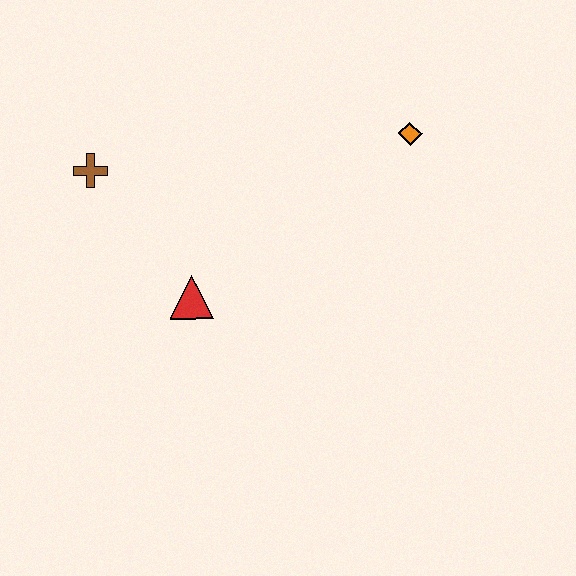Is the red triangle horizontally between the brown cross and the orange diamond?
Yes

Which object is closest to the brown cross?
The red triangle is closest to the brown cross.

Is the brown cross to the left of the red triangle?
Yes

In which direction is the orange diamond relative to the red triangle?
The orange diamond is to the right of the red triangle.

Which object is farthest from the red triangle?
The orange diamond is farthest from the red triangle.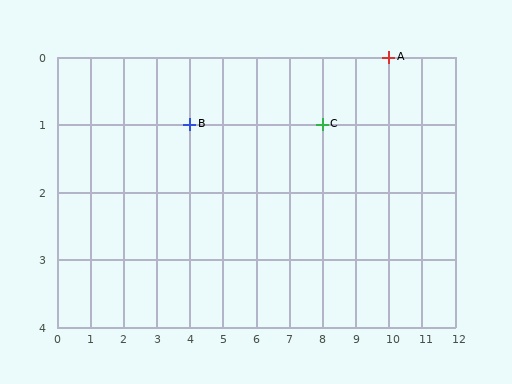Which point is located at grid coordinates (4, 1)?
Point B is at (4, 1).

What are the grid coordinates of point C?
Point C is at grid coordinates (8, 1).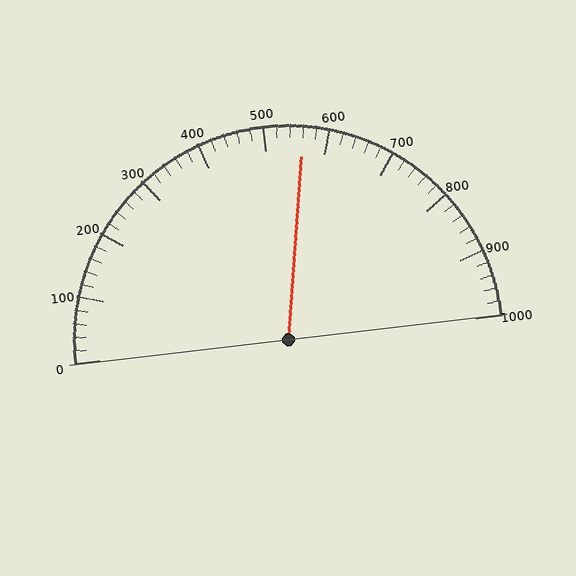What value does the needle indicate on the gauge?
The needle indicates approximately 560.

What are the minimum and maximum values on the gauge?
The gauge ranges from 0 to 1000.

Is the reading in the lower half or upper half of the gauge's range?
The reading is in the upper half of the range (0 to 1000).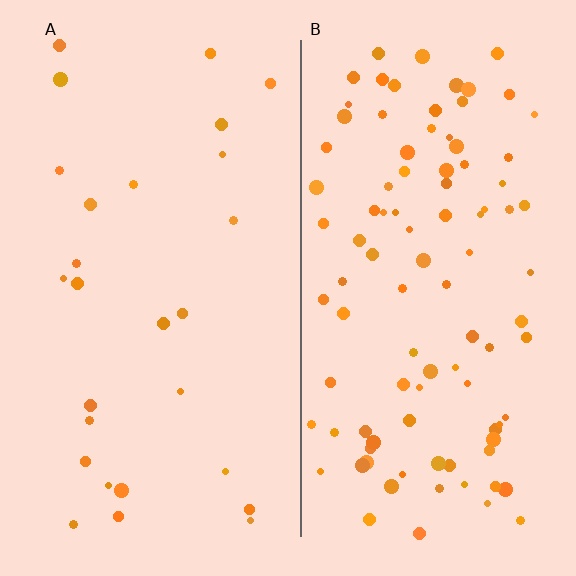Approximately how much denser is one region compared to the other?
Approximately 3.7× — region B over region A.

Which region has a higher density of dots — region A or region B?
B (the right).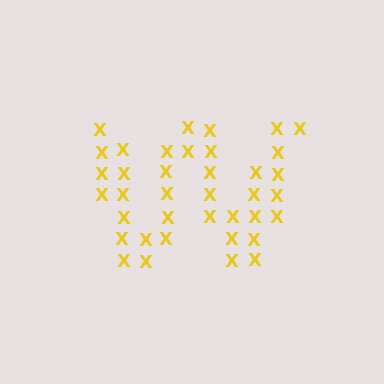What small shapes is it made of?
It is made of small letter X's.